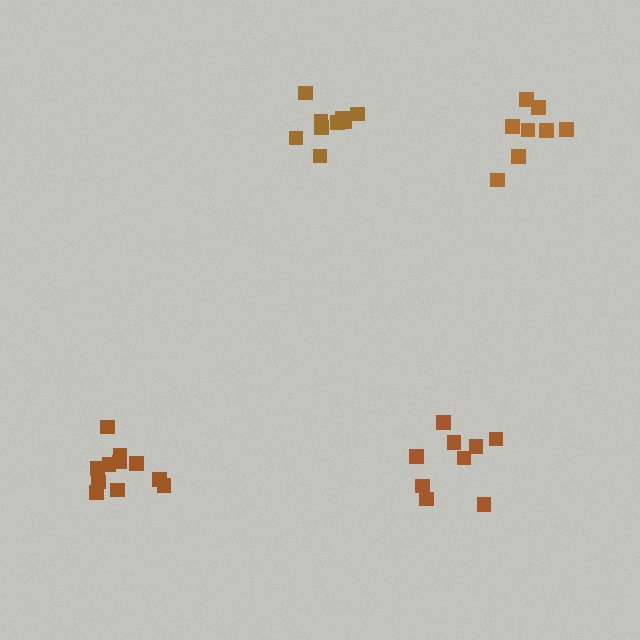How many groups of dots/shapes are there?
There are 4 groups.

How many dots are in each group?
Group 1: 9 dots, Group 2: 11 dots, Group 3: 9 dots, Group 4: 8 dots (37 total).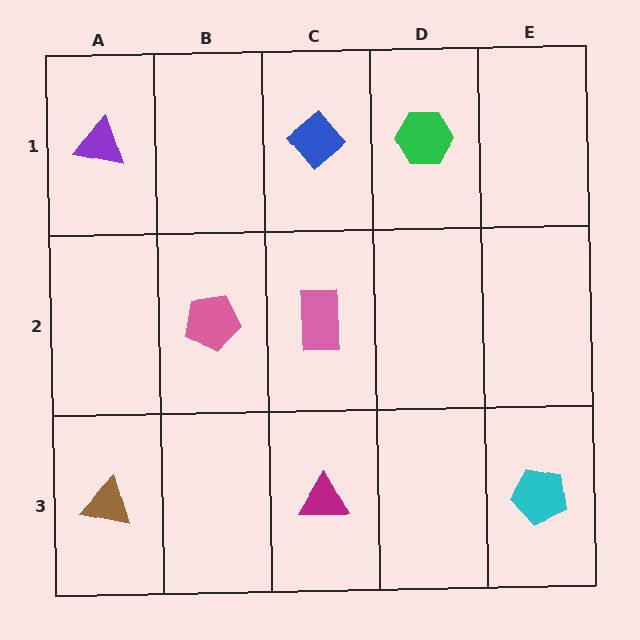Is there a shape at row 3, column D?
No, that cell is empty.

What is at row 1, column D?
A green hexagon.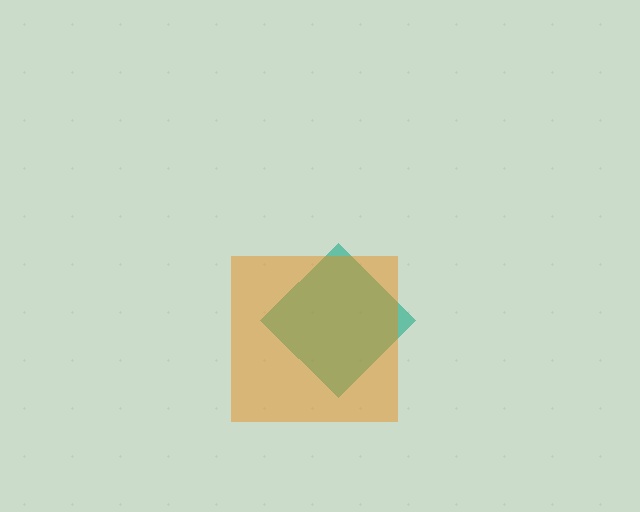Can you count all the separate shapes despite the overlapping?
Yes, there are 2 separate shapes.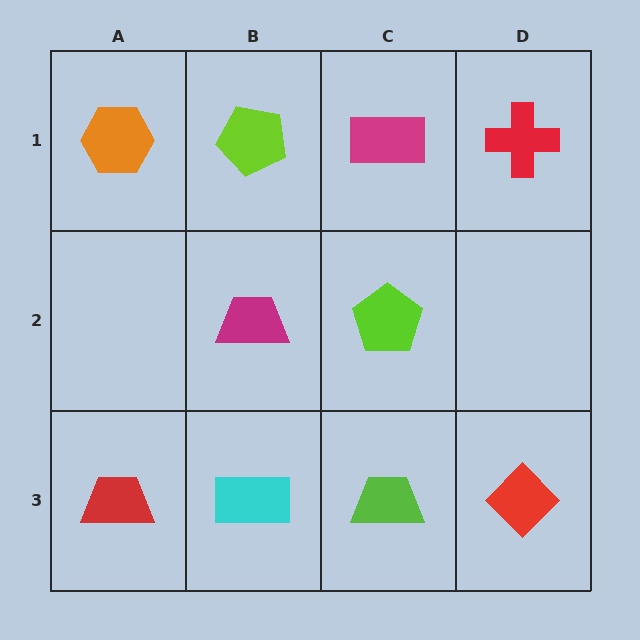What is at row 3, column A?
A red trapezoid.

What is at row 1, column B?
A lime pentagon.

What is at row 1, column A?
An orange hexagon.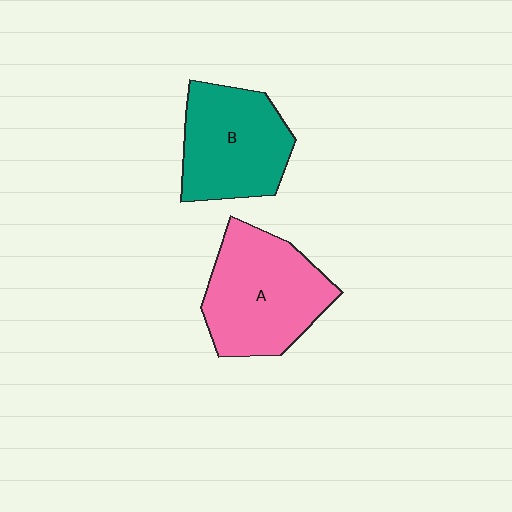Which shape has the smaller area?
Shape B (teal).